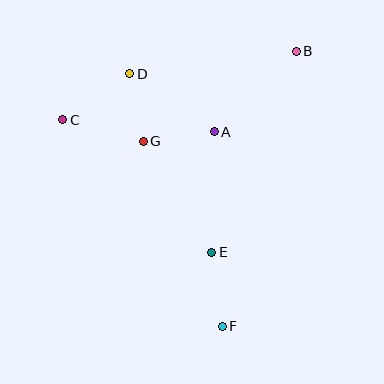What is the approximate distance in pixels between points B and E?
The distance between B and E is approximately 218 pixels.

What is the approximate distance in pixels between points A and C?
The distance between A and C is approximately 152 pixels.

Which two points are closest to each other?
Points D and G are closest to each other.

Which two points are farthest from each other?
Points B and F are farthest from each other.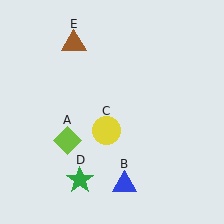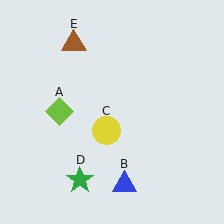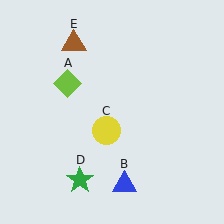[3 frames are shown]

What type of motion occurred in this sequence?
The lime diamond (object A) rotated clockwise around the center of the scene.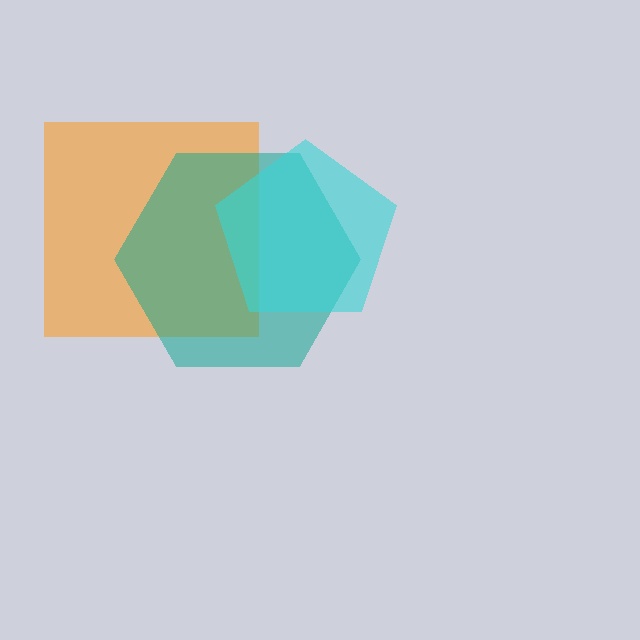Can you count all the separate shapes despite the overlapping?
Yes, there are 3 separate shapes.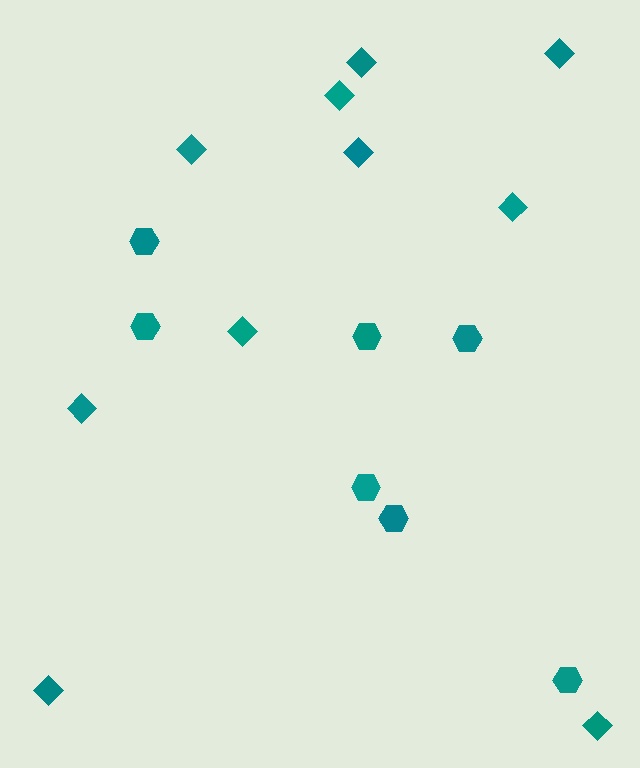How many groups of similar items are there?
There are 2 groups: one group of diamonds (10) and one group of hexagons (7).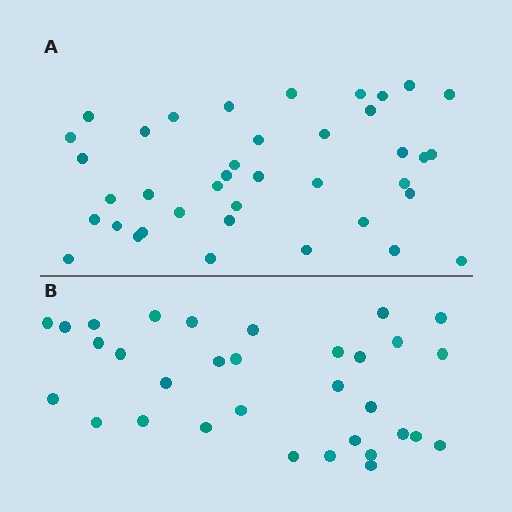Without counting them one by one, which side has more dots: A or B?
Region A (the top region) has more dots.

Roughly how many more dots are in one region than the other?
Region A has roughly 8 or so more dots than region B.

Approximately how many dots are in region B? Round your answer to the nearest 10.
About 30 dots. (The exact count is 32, which rounds to 30.)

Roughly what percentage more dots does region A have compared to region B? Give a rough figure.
About 20% more.